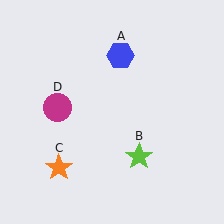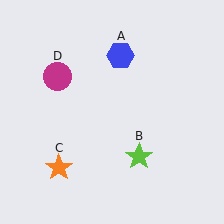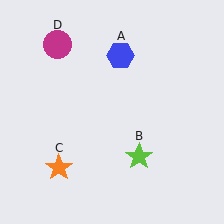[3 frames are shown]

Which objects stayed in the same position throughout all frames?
Blue hexagon (object A) and lime star (object B) and orange star (object C) remained stationary.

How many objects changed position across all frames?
1 object changed position: magenta circle (object D).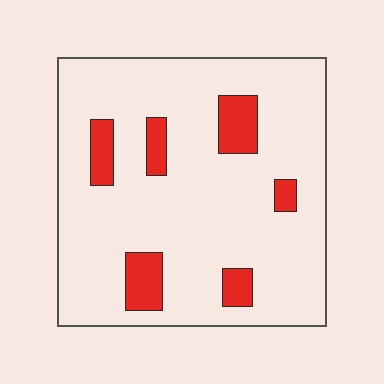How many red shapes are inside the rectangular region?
6.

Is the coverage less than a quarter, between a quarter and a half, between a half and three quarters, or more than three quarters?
Less than a quarter.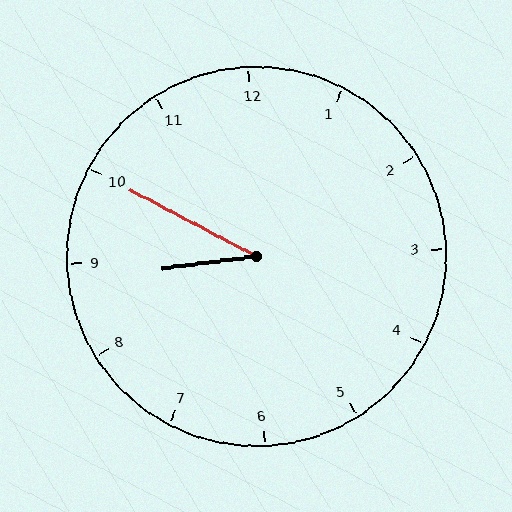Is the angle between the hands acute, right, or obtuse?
It is acute.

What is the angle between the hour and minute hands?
Approximately 35 degrees.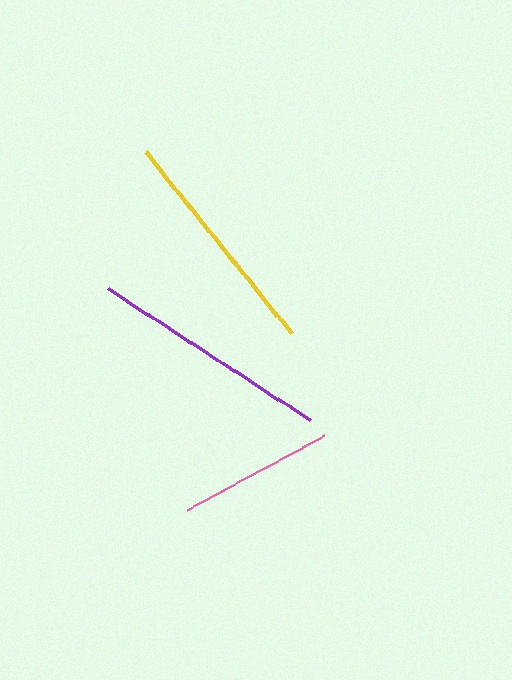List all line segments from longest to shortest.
From longest to shortest: purple, yellow, pink.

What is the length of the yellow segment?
The yellow segment is approximately 233 pixels long.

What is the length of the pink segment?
The pink segment is approximately 155 pixels long.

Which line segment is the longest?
The purple line is the longest at approximately 241 pixels.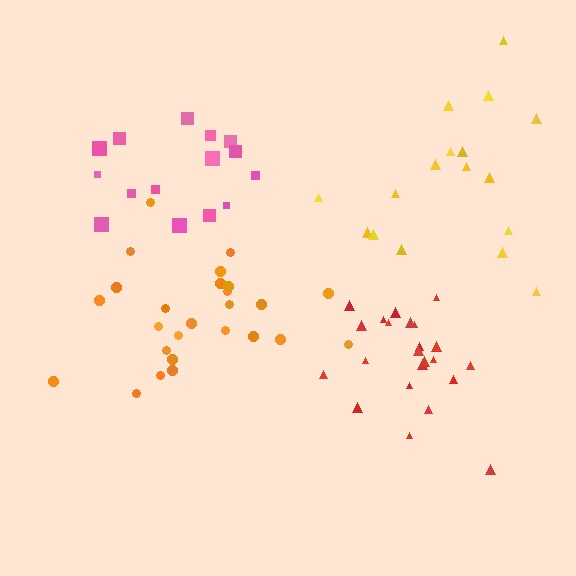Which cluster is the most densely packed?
Red.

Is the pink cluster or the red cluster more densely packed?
Red.